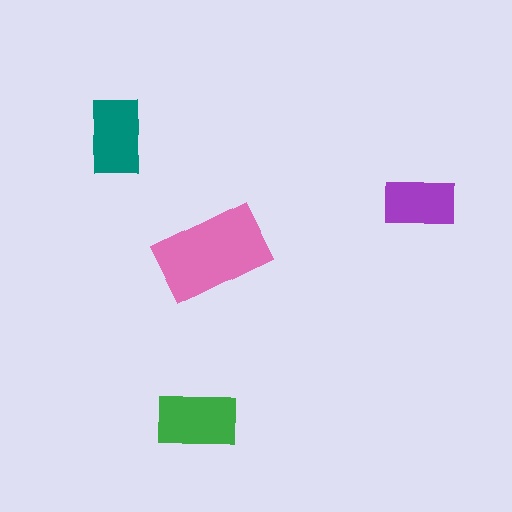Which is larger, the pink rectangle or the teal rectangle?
The pink one.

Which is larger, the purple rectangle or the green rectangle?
The green one.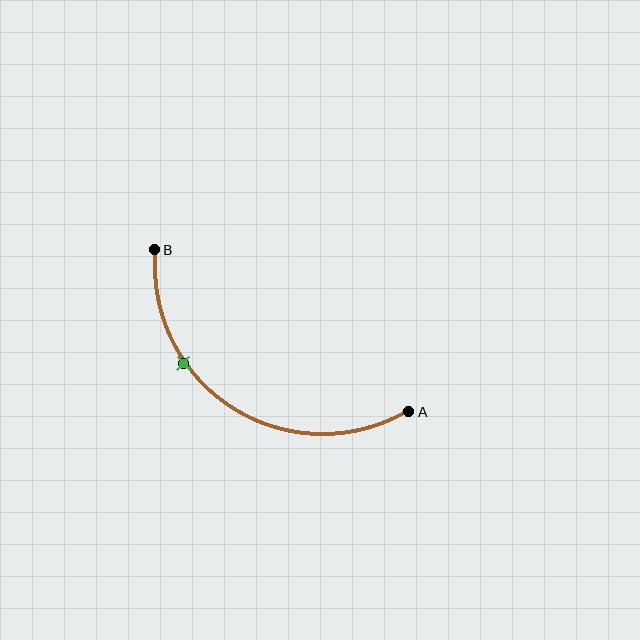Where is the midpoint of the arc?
The arc midpoint is the point on the curve farthest from the straight line joining A and B. It sits below that line.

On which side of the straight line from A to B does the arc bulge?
The arc bulges below the straight line connecting A and B.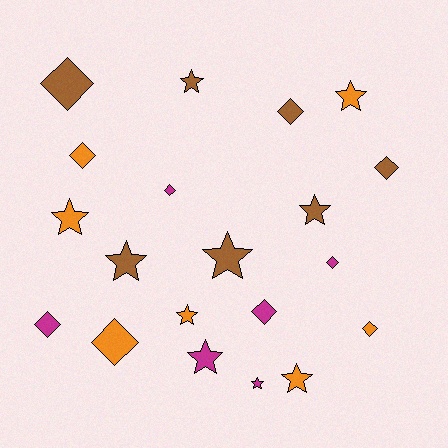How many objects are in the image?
There are 20 objects.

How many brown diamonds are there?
There are 3 brown diamonds.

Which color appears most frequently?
Orange, with 7 objects.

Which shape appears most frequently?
Star, with 10 objects.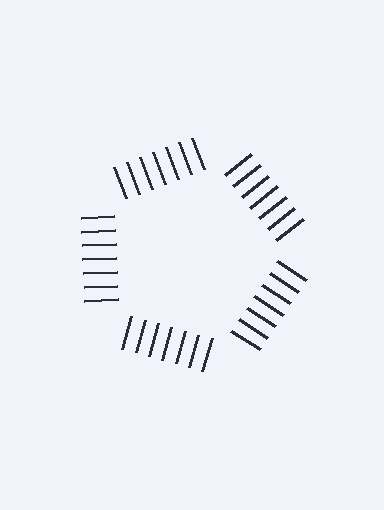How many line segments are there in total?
35 — 7 along each of the 5 edges.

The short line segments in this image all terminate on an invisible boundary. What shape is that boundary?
An illusory pentagon — the line segments terminate on its edges but no continuous stroke is drawn.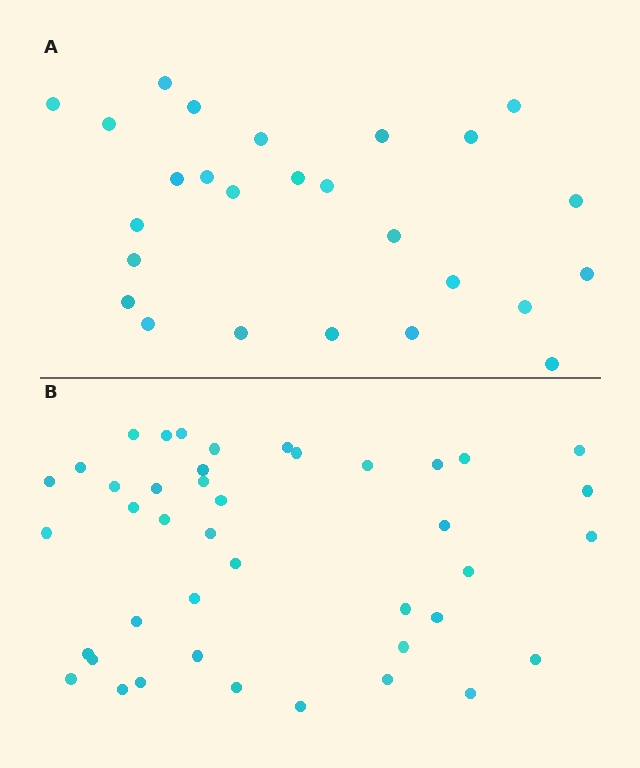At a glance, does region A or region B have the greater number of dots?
Region B (the bottom region) has more dots.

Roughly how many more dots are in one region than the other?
Region B has approximately 15 more dots than region A.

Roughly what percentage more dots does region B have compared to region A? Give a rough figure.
About 60% more.